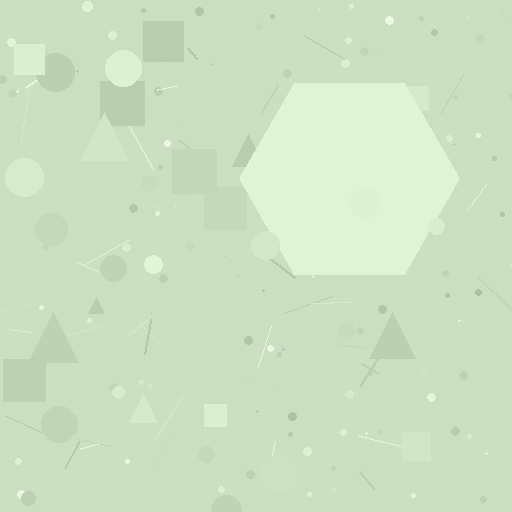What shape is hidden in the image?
A hexagon is hidden in the image.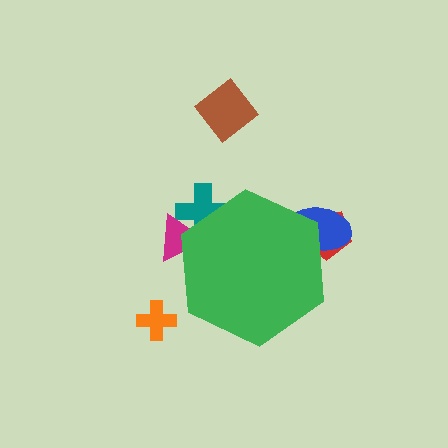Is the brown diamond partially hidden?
No, the brown diamond is fully visible.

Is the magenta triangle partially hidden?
Yes, the magenta triangle is partially hidden behind the green hexagon.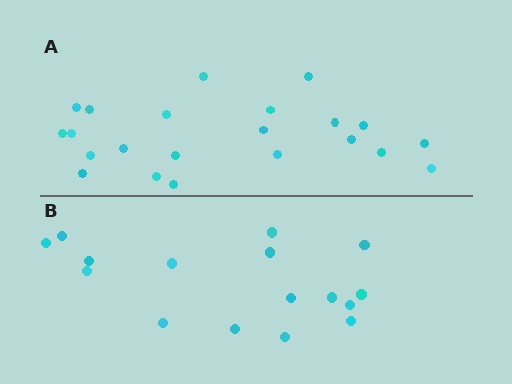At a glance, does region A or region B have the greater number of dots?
Region A (the top region) has more dots.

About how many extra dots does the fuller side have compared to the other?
Region A has about 6 more dots than region B.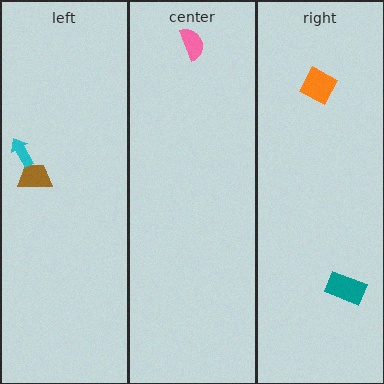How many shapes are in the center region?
1.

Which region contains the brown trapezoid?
The left region.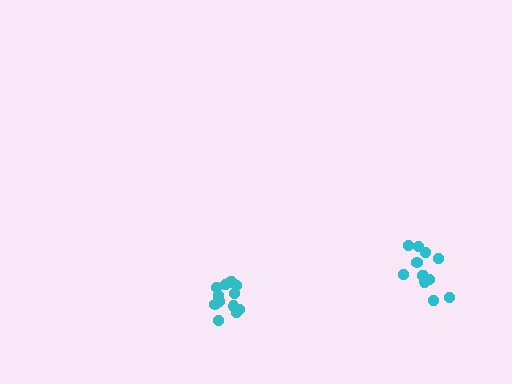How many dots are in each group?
Group 1: 14 dots, Group 2: 12 dots (26 total).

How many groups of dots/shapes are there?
There are 2 groups.